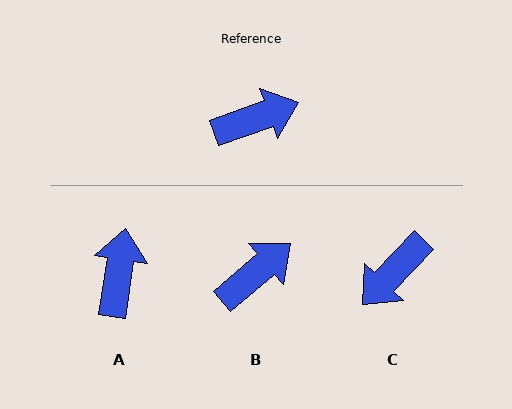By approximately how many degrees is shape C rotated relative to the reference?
Approximately 153 degrees clockwise.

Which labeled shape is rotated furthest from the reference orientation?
C, about 153 degrees away.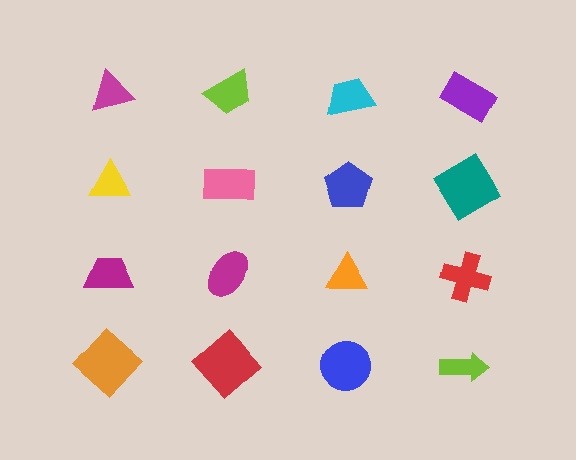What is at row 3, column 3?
An orange triangle.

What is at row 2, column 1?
A yellow triangle.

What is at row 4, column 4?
A lime arrow.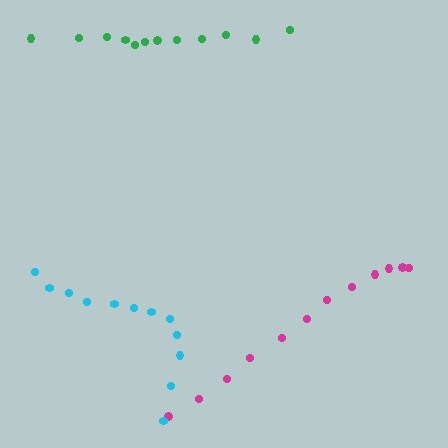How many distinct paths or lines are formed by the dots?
There are 3 distinct paths.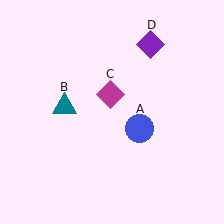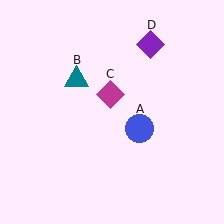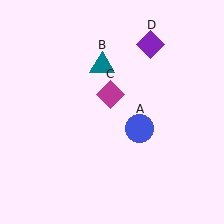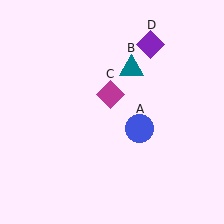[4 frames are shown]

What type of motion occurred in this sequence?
The teal triangle (object B) rotated clockwise around the center of the scene.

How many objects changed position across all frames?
1 object changed position: teal triangle (object B).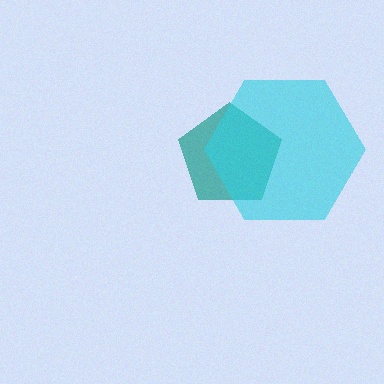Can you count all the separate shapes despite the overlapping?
Yes, there are 2 separate shapes.